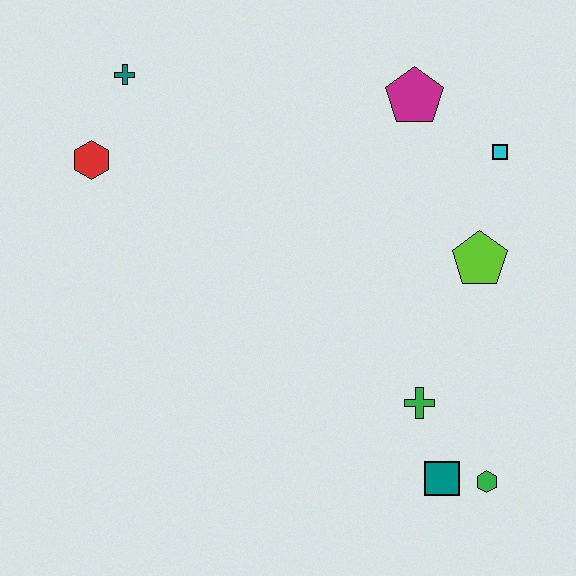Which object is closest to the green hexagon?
The teal square is closest to the green hexagon.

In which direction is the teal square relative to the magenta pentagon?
The teal square is below the magenta pentagon.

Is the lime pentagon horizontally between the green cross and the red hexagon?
No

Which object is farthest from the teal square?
The teal cross is farthest from the teal square.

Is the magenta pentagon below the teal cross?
Yes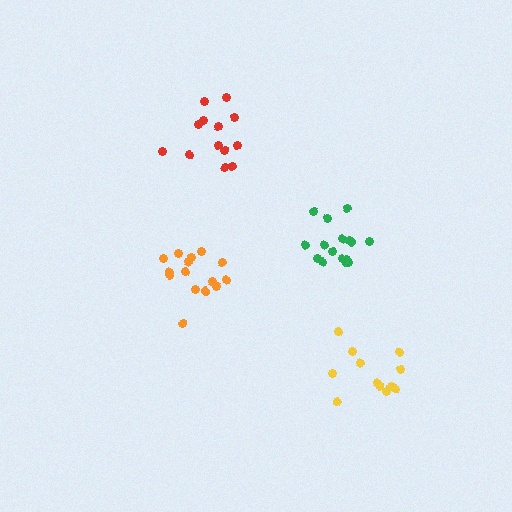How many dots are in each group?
Group 1: 15 dots, Group 2: 16 dots, Group 3: 12 dots, Group 4: 13 dots (56 total).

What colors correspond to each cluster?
The clusters are colored: orange, green, yellow, red.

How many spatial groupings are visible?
There are 4 spatial groupings.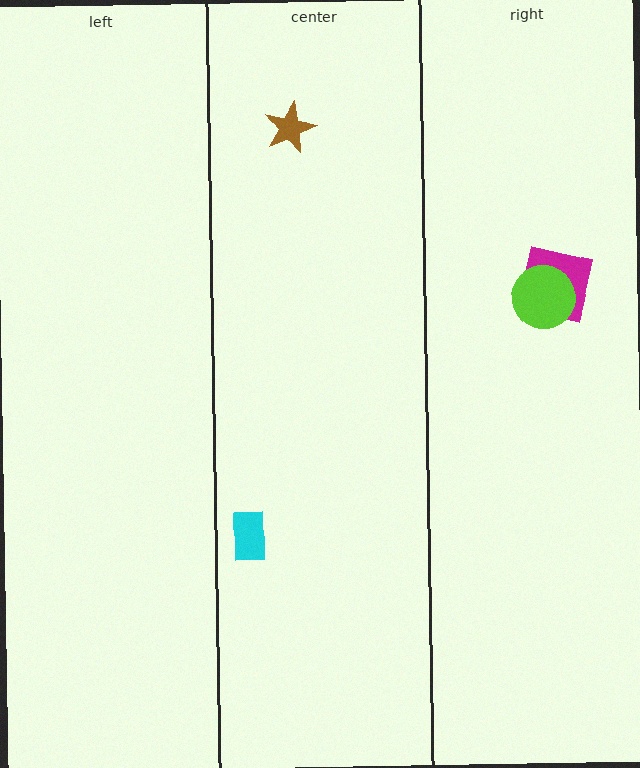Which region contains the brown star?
The center region.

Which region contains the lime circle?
The right region.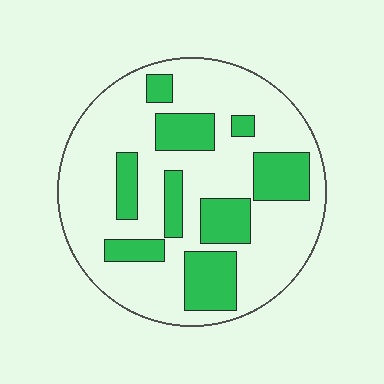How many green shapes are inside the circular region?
9.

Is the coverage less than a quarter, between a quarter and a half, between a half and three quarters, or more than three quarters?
Between a quarter and a half.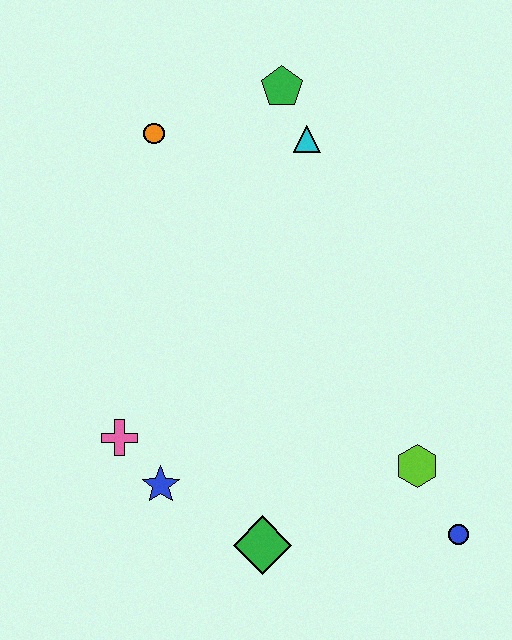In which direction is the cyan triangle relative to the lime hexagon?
The cyan triangle is above the lime hexagon.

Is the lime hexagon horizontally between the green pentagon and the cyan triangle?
No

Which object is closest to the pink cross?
The blue star is closest to the pink cross.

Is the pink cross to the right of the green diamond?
No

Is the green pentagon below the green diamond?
No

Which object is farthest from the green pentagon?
The blue circle is farthest from the green pentagon.